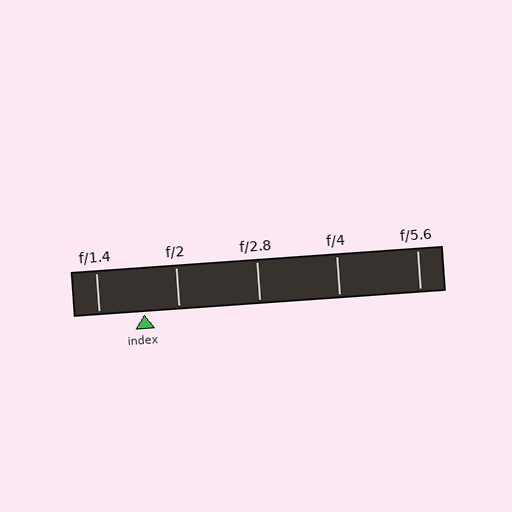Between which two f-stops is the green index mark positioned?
The index mark is between f/1.4 and f/2.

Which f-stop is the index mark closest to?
The index mark is closest to f/2.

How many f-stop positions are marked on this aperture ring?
There are 5 f-stop positions marked.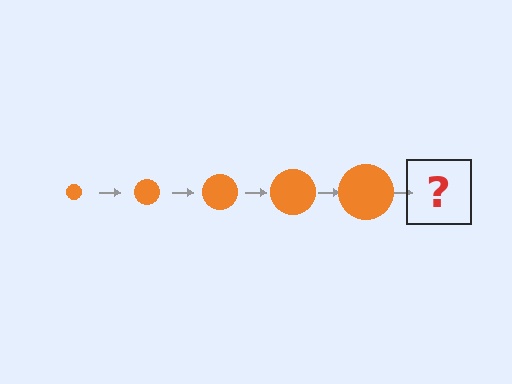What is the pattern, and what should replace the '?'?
The pattern is that the circle gets progressively larger each step. The '?' should be an orange circle, larger than the previous one.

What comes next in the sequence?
The next element should be an orange circle, larger than the previous one.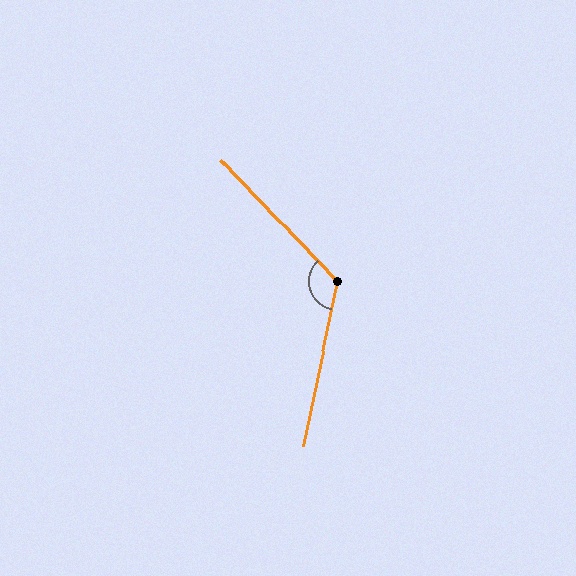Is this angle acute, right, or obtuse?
It is obtuse.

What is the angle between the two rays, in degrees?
Approximately 124 degrees.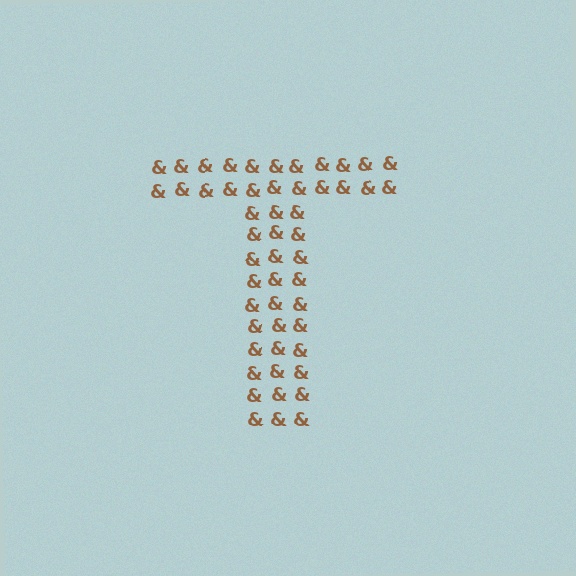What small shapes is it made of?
It is made of small ampersands.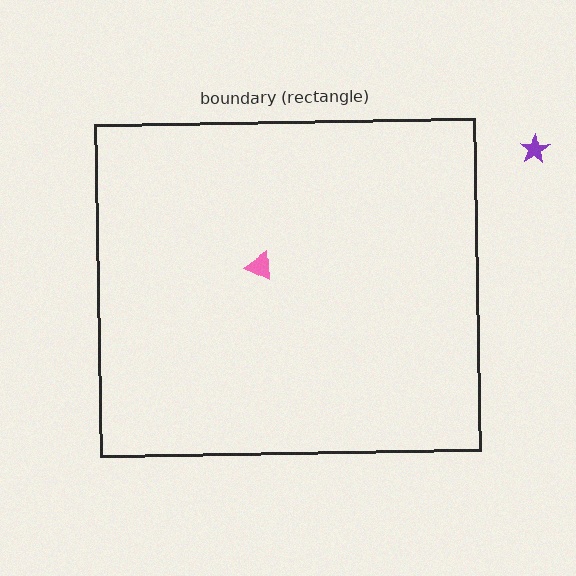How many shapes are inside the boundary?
1 inside, 1 outside.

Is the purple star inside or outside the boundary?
Outside.